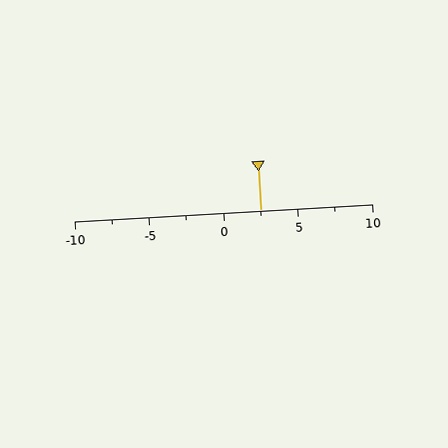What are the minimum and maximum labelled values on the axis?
The axis runs from -10 to 10.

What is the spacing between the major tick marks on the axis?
The major ticks are spaced 5 apart.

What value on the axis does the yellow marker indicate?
The marker indicates approximately 2.5.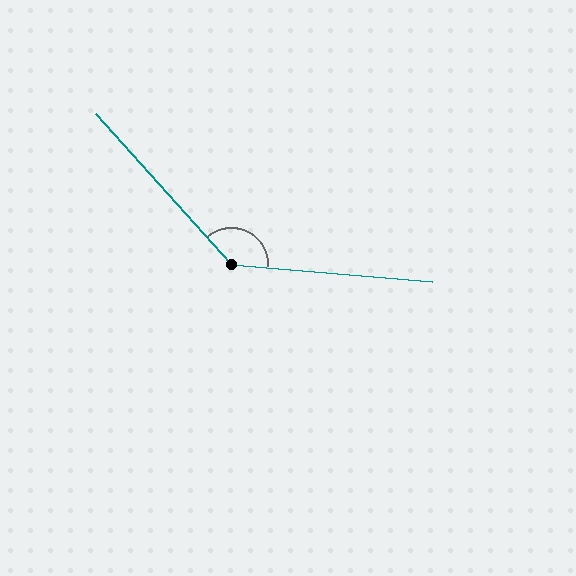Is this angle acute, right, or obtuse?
It is obtuse.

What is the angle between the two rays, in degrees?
Approximately 137 degrees.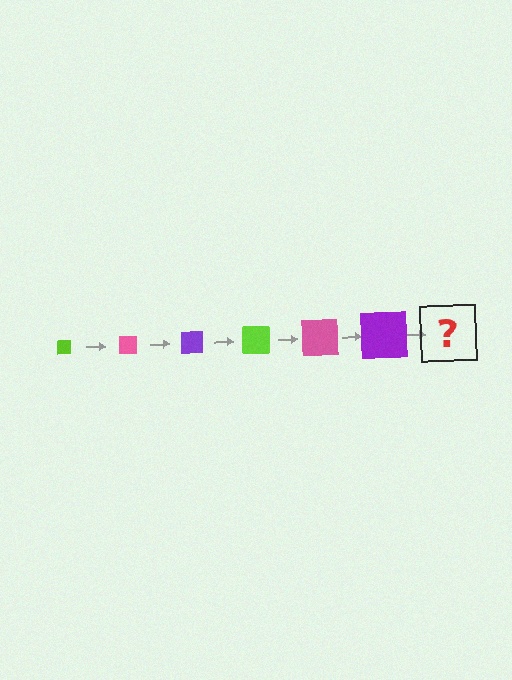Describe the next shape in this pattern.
It should be a lime square, larger than the previous one.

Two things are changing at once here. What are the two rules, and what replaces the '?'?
The two rules are that the square grows larger each step and the color cycles through lime, pink, and purple. The '?' should be a lime square, larger than the previous one.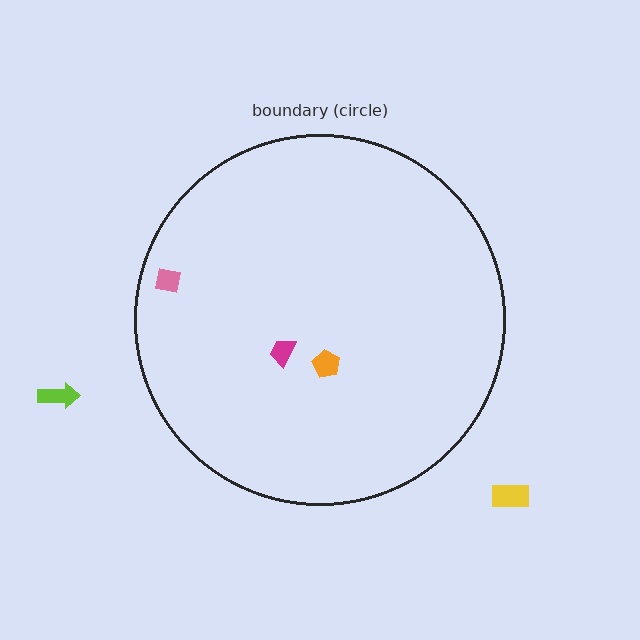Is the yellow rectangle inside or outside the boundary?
Outside.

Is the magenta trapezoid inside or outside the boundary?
Inside.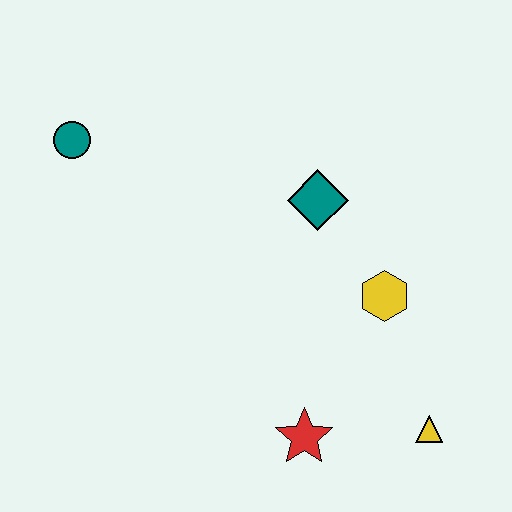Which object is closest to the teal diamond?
The yellow hexagon is closest to the teal diamond.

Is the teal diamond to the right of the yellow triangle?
No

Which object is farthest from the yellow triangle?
The teal circle is farthest from the yellow triangle.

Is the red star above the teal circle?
No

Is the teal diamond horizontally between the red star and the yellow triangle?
Yes